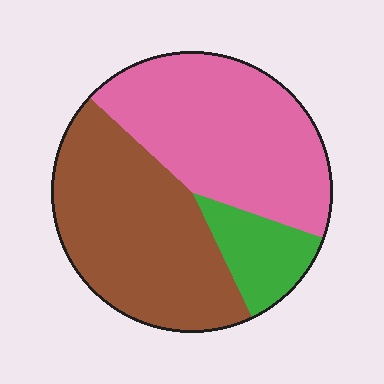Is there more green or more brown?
Brown.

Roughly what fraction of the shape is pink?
Pink takes up about two fifths (2/5) of the shape.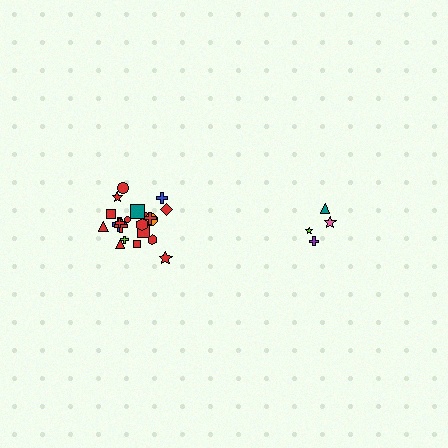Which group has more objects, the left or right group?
The left group.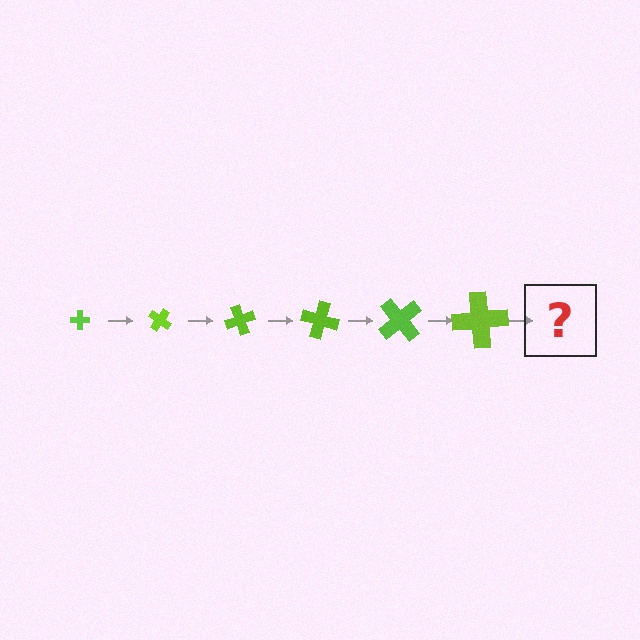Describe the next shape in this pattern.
It should be a cross, larger than the previous one and rotated 210 degrees from the start.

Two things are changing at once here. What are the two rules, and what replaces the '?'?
The two rules are that the cross grows larger each step and it rotates 35 degrees each step. The '?' should be a cross, larger than the previous one and rotated 210 degrees from the start.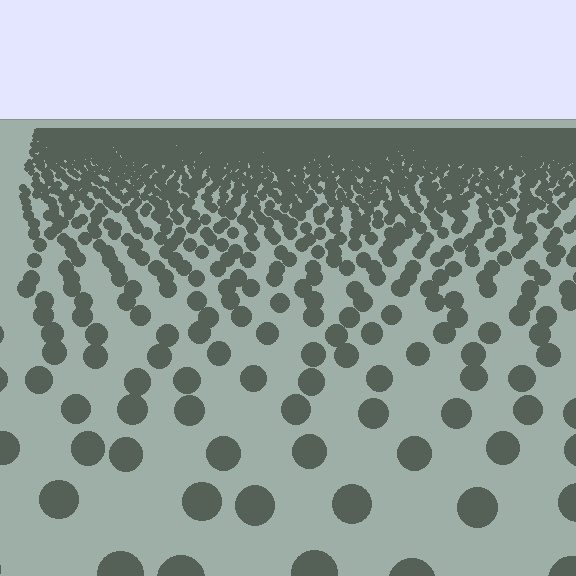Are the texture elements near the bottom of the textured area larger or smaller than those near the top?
Larger. Near the bottom, elements are closer to the viewer and appear at a bigger on-screen size.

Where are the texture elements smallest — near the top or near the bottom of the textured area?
Near the top.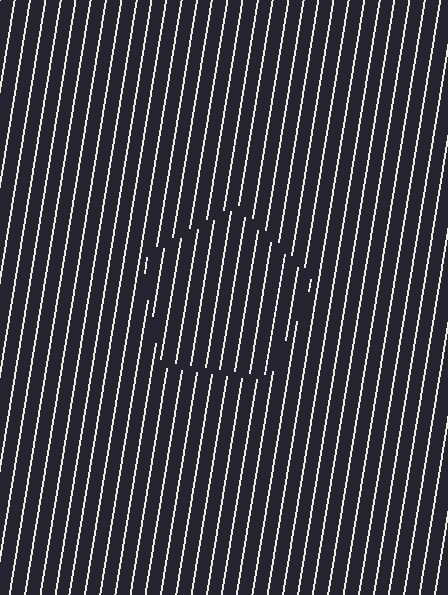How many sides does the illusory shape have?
5 sides — the line-ends trace a pentagon.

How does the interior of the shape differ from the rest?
The interior of the shape contains the same grating, shifted by half a period — the contour is defined by the phase discontinuity where line-ends from the inner and outer gratings abut.